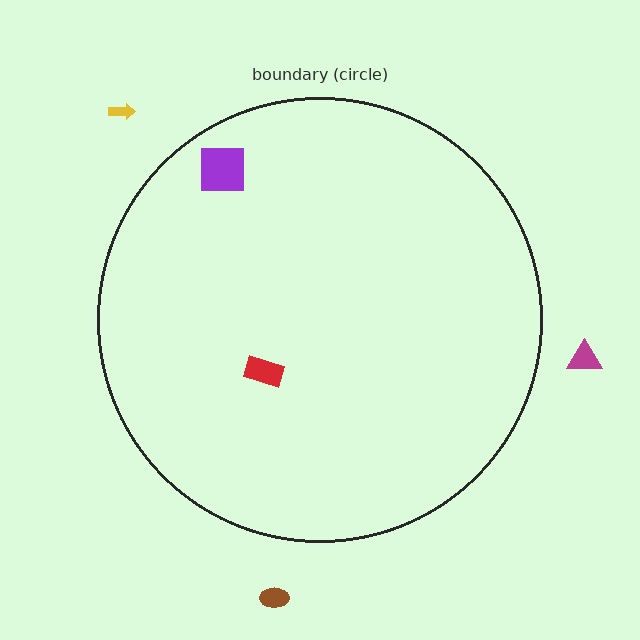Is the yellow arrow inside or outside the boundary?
Outside.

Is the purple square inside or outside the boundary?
Inside.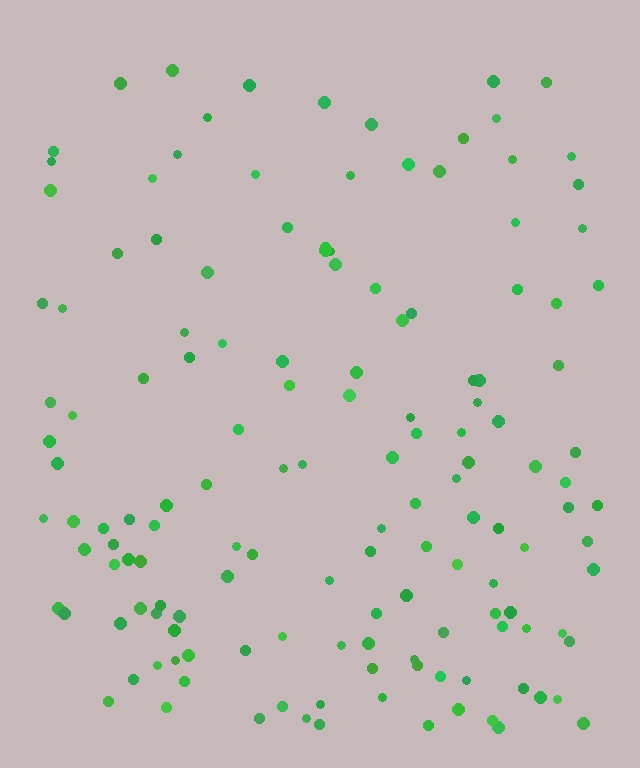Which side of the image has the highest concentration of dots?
The bottom.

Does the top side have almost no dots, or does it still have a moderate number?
Still a moderate number, just noticeably fewer than the bottom.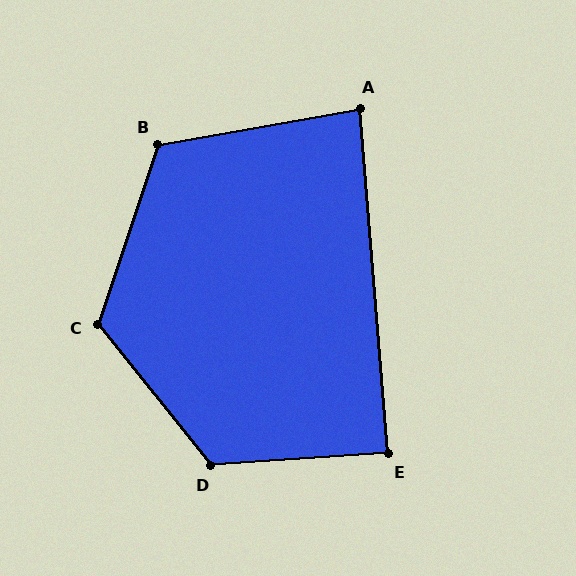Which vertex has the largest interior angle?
D, at approximately 125 degrees.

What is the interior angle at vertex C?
Approximately 123 degrees (obtuse).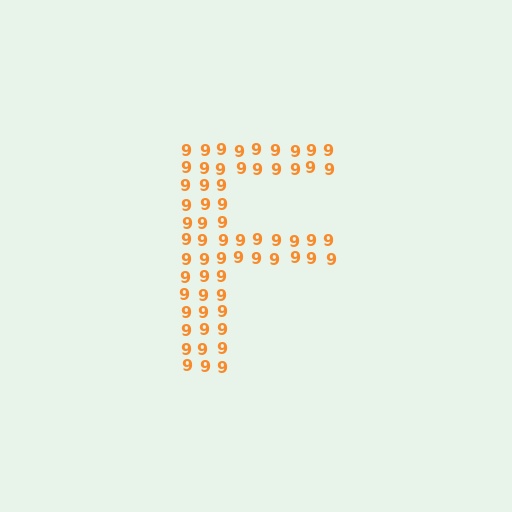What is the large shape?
The large shape is the letter F.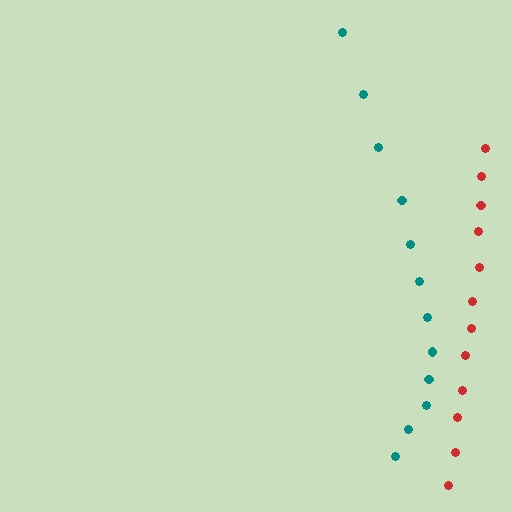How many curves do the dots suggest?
There are 2 distinct paths.